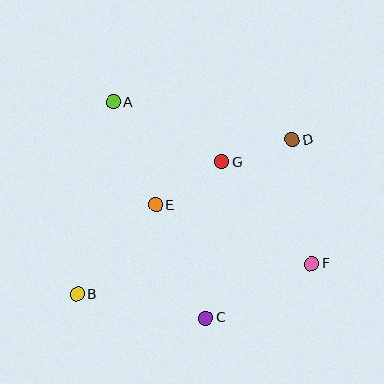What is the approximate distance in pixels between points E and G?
The distance between E and G is approximately 79 pixels.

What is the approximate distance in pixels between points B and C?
The distance between B and C is approximately 131 pixels.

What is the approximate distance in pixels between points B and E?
The distance between B and E is approximately 119 pixels.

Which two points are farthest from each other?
Points B and D are farthest from each other.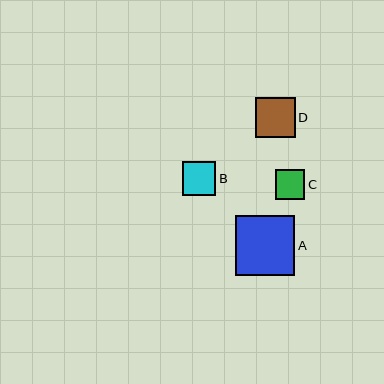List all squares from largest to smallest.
From largest to smallest: A, D, B, C.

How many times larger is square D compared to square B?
Square D is approximately 1.2 times the size of square B.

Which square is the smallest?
Square C is the smallest with a size of approximately 30 pixels.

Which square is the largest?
Square A is the largest with a size of approximately 59 pixels.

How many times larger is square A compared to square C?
Square A is approximately 2.0 times the size of square C.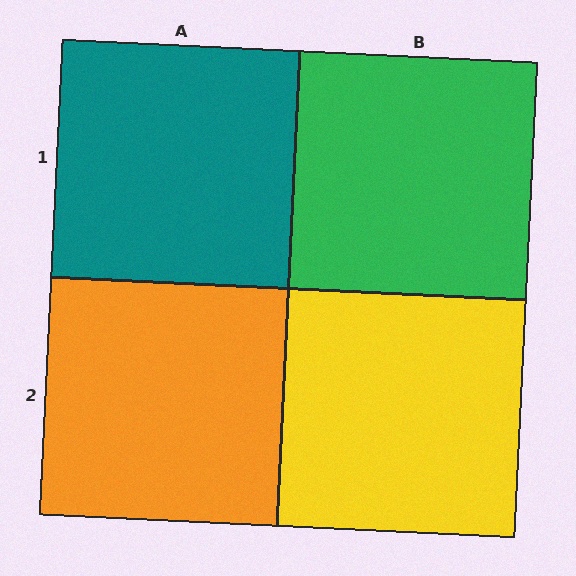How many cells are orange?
1 cell is orange.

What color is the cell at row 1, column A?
Teal.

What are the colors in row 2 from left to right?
Orange, yellow.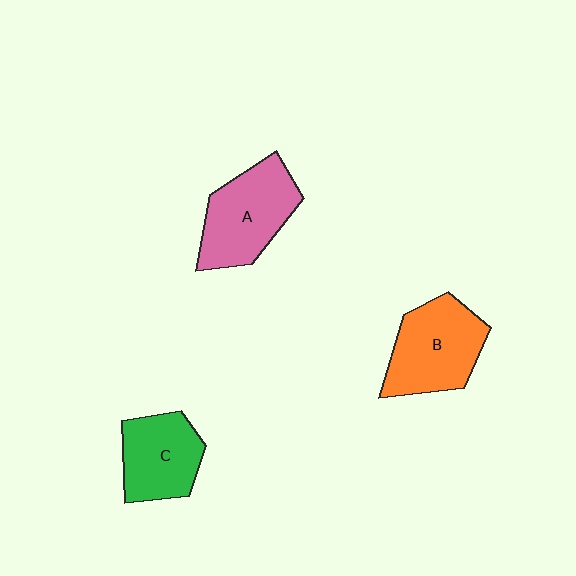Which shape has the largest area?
Shape A (pink).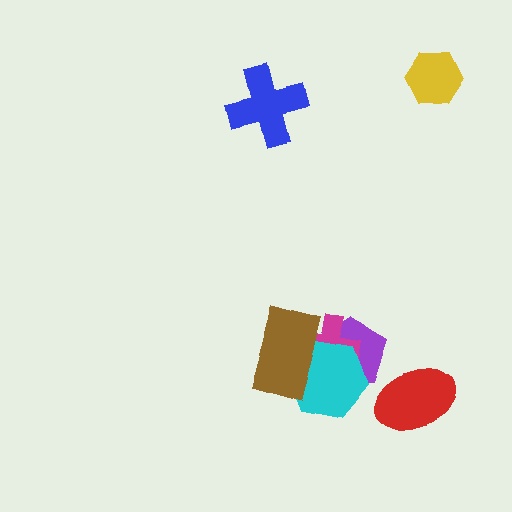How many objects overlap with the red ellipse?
0 objects overlap with the red ellipse.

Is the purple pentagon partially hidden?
Yes, it is partially covered by another shape.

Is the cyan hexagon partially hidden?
Yes, it is partially covered by another shape.